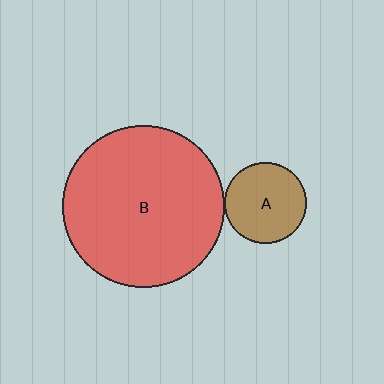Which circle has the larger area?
Circle B (red).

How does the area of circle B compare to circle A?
Approximately 4.0 times.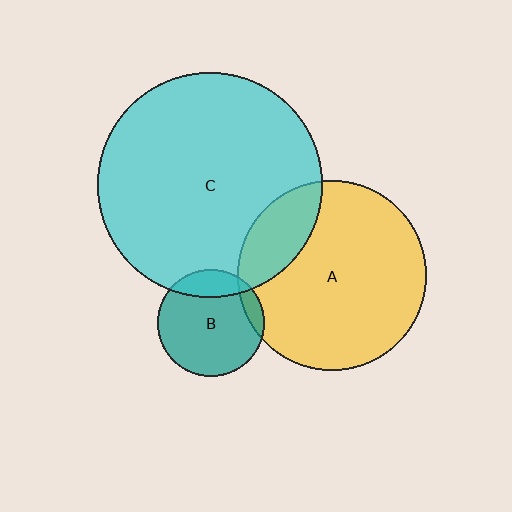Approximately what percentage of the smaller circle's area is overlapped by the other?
Approximately 20%.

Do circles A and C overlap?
Yes.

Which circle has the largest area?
Circle C (cyan).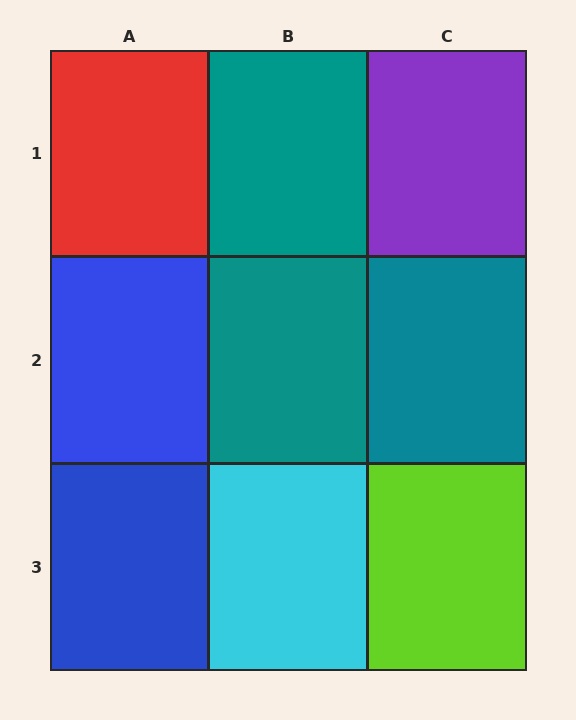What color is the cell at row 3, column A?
Blue.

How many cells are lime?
1 cell is lime.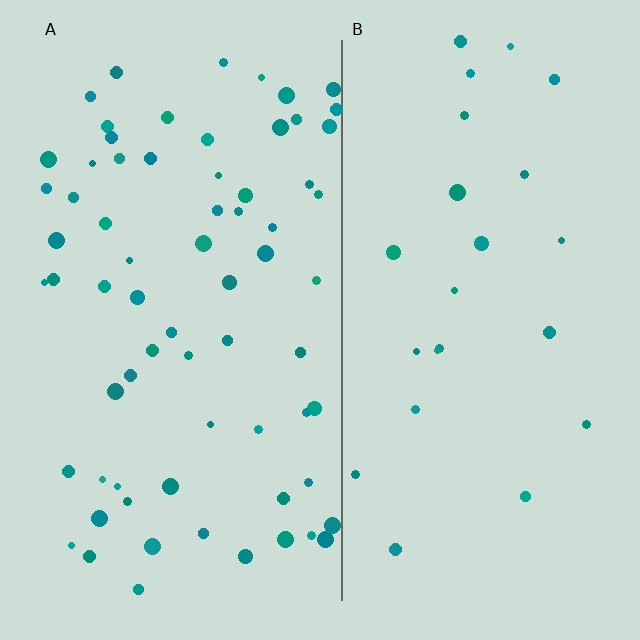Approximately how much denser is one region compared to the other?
Approximately 2.9× — region A over region B.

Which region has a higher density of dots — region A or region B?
A (the left).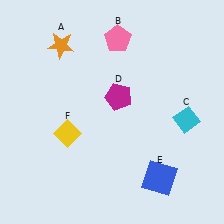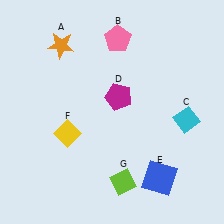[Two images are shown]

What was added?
A lime diamond (G) was added in Image 2.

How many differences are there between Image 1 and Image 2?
There is 1 difference between the two images.